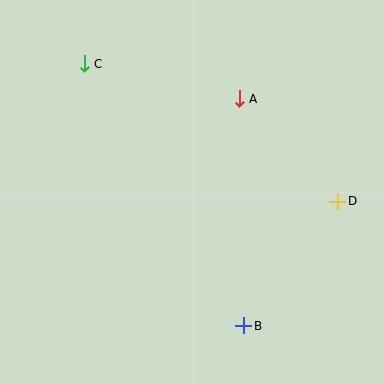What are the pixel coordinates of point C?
Point C is at (84, 64).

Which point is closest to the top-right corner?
Point A is closest to the top-right corner.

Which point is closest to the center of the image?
Point A at (239, 99) is closest to the center.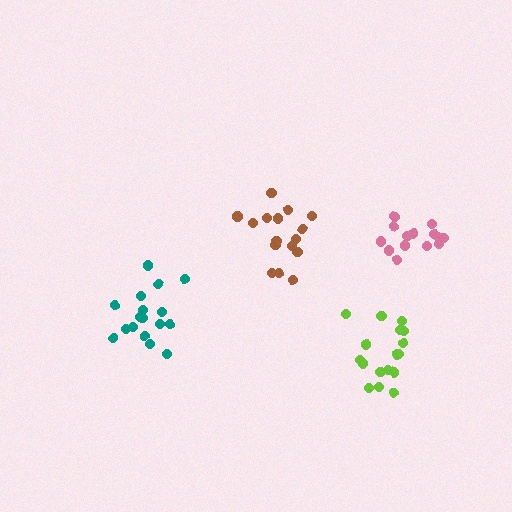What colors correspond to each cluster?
The clusters are colored: pink, lime, brown, teal.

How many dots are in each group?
Group 1: 14 dots, Group 2: 17 dots, Group 3: 16 dots, Group 4: 17 dots (64 total).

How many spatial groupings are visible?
There are 4 spatial groupings.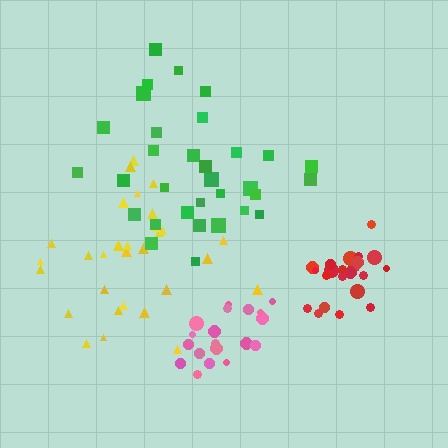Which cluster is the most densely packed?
Red.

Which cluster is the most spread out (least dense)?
Green.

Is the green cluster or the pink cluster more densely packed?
Pink.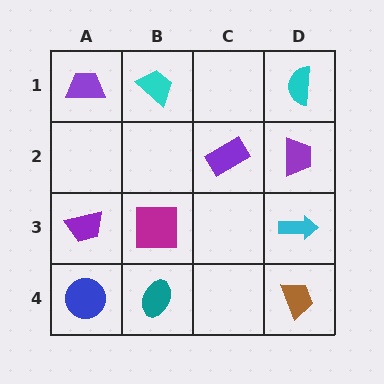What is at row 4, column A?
A blue circle.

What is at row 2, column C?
A purple rectangle.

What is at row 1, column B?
A cyan trapezoid.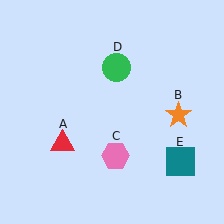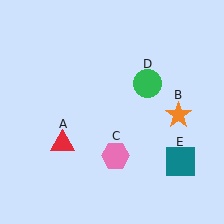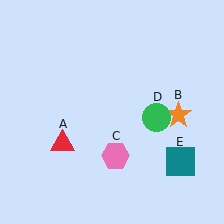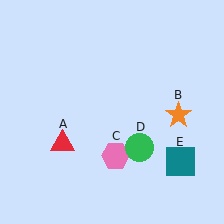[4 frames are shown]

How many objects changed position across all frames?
1 object changed position: green circle (object D).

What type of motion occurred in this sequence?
The green circle (object D) rotated clockwise around the center of the scene.